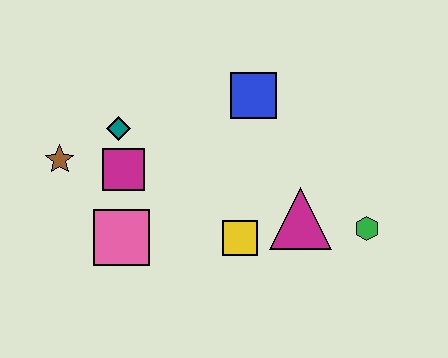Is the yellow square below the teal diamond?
Yes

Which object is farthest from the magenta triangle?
The brown star is farthest from the magenta triangle.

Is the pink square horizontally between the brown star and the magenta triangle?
Yes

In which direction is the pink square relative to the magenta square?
The pink square is below the magenta square.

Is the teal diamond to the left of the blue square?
Yes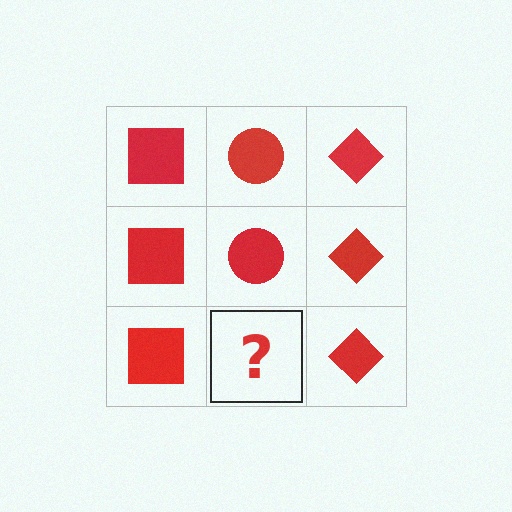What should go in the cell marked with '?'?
The missing cell should contain a red circle.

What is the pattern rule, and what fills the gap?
The rule is that each column has a consistent shape. The gap should be filled with a red circle.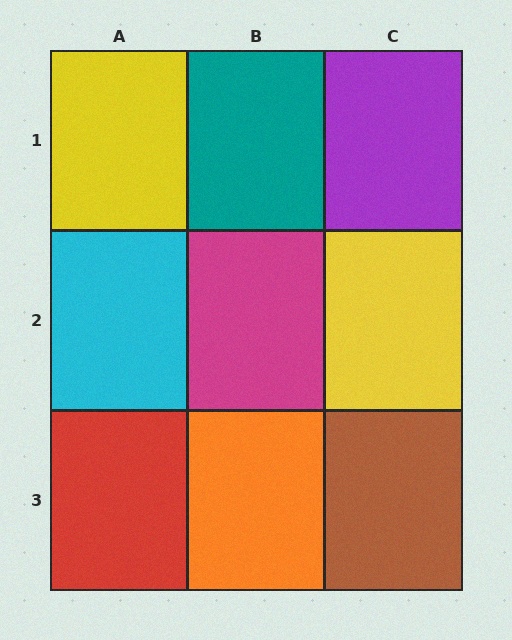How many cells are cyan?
1 cell is cyan.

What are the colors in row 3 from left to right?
Red, orange, brown.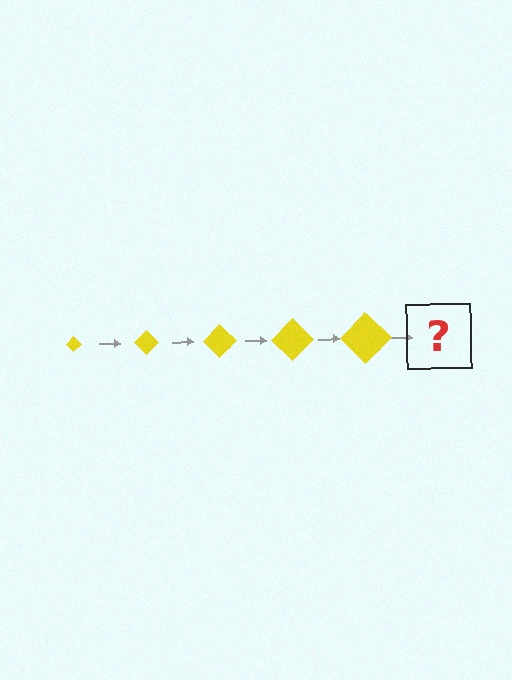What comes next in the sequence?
The next element should be a yellow diamond, larger than the previous one.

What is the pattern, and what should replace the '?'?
The pattern is that the diamond gets progressively larger each step. The '?' should be a yellow diamond, larger than the previous one.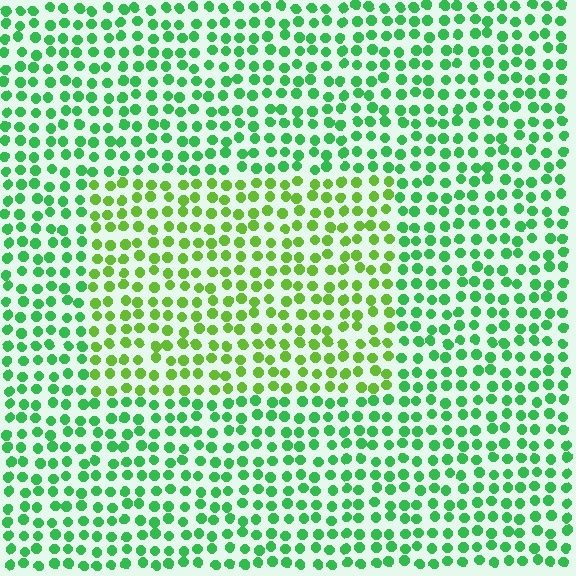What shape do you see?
I see a rectangle.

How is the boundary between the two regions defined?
The boundary is defined purely by a slight shift in hue (about 34 degrees). Spacing, size, and orientation are identical on both sides.